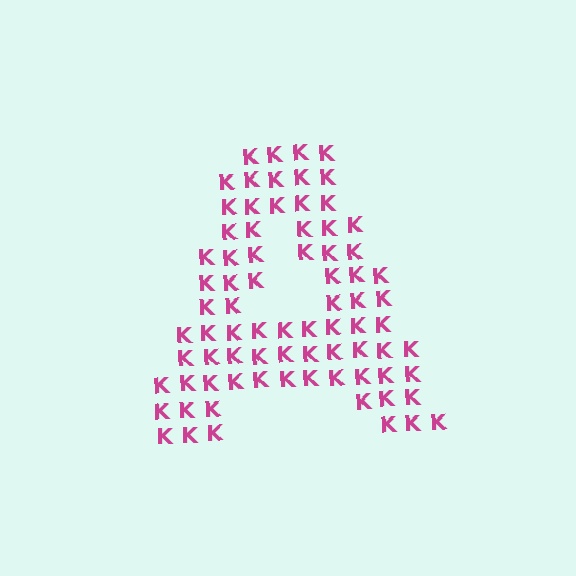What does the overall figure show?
The overall figure shows the letter A.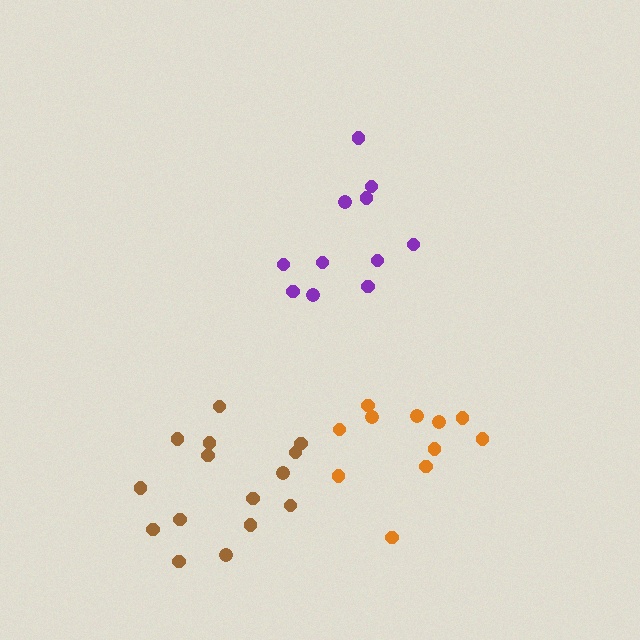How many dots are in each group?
Group 1: 11 dots, Group 2: 15 dots, Group 3: 11 dots (37 total).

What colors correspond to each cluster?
The clusters are colored: purple, brown, orange.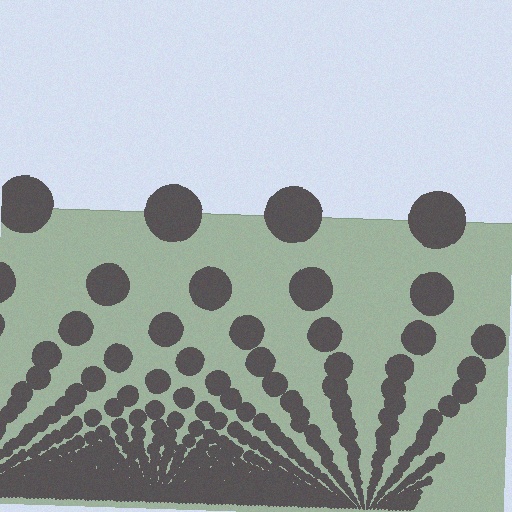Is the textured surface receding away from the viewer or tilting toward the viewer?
The surface appears to tilt toward the viewer. Texture elements get larger and sparser toward the top.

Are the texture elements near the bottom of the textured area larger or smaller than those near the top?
Smaller. The gradient is inverted — elements near the bottom are smaller and denser.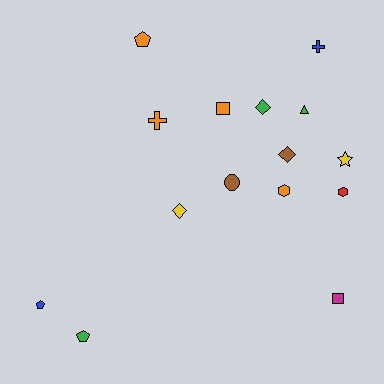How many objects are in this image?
There are 15 objects.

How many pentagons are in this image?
There are 3 pentagons.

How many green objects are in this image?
There are 3 green objects.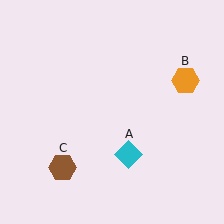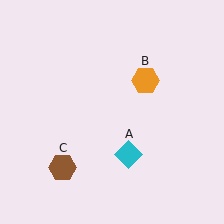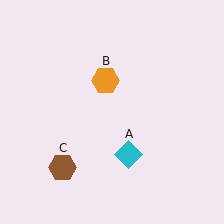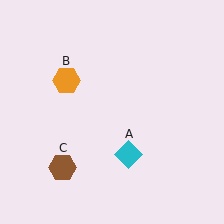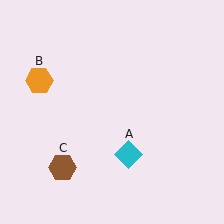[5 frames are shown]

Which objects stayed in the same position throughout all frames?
Cyan diamond (object A) and brown hexagon (object C) remained stationary.